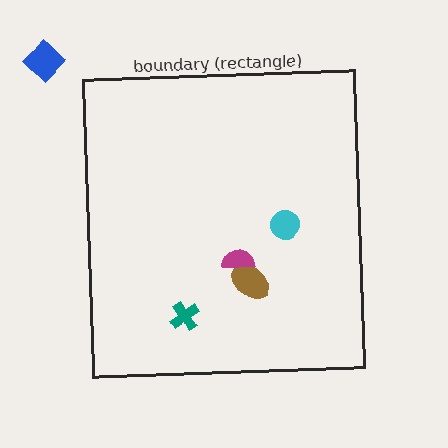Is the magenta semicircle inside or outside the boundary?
Inside.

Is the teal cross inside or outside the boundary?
Inside.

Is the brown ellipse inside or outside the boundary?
Inside.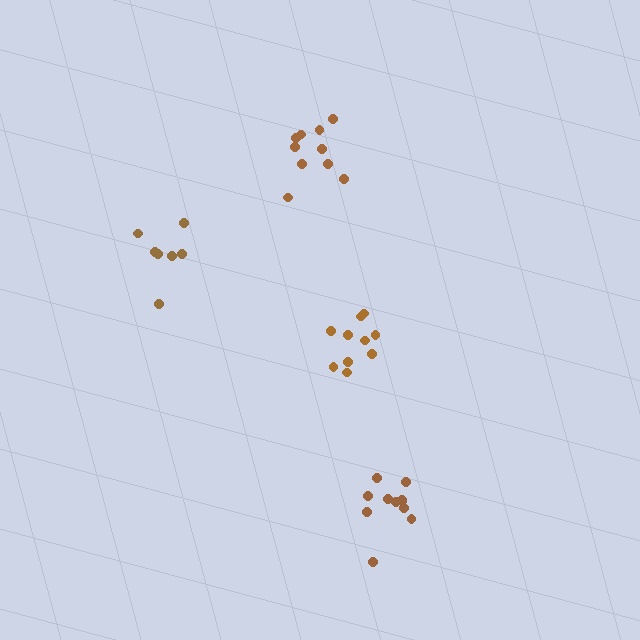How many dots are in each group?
Group 1: 10 dots, Group 2: 7 dots, Group 3: 10 dots, Group 4: 11 dots (38 total).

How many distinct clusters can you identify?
There are 4 distinct clusters.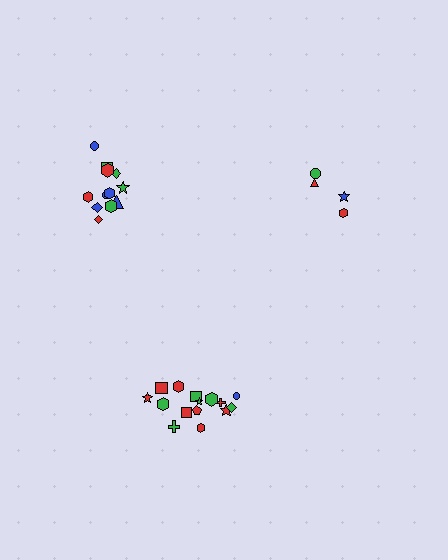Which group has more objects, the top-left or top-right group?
The top-left group.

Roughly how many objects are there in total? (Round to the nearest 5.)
Roughly 30 objects in total.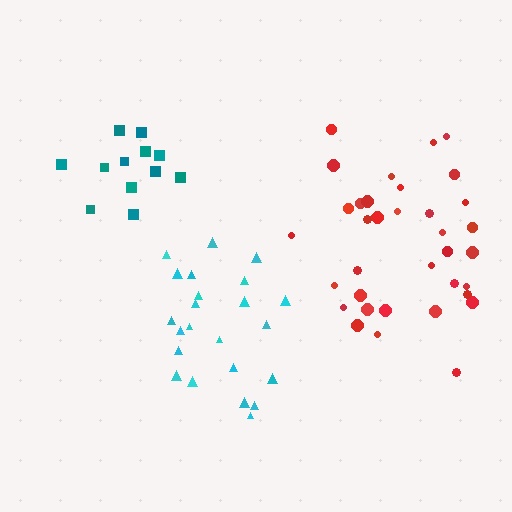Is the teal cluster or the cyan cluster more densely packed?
Cyan.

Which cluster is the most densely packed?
Red.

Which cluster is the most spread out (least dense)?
Teal.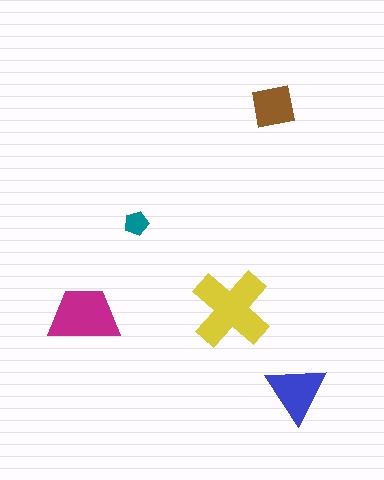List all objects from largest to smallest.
The yellow cross, the magenta trapezoid, the blue triangle, the brown square, the teal pentagon.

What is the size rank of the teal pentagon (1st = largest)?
5th.